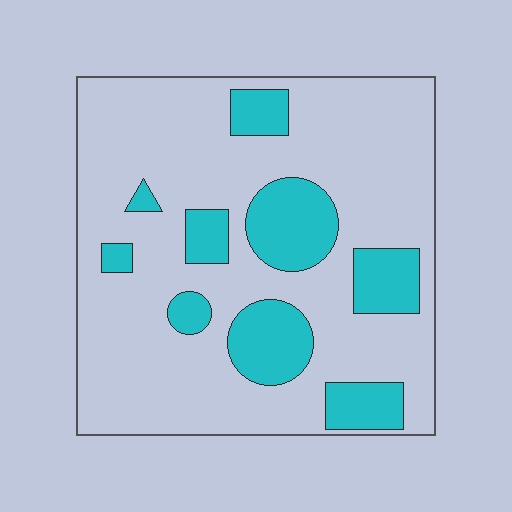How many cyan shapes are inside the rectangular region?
9.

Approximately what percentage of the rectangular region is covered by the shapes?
Approximately 25%.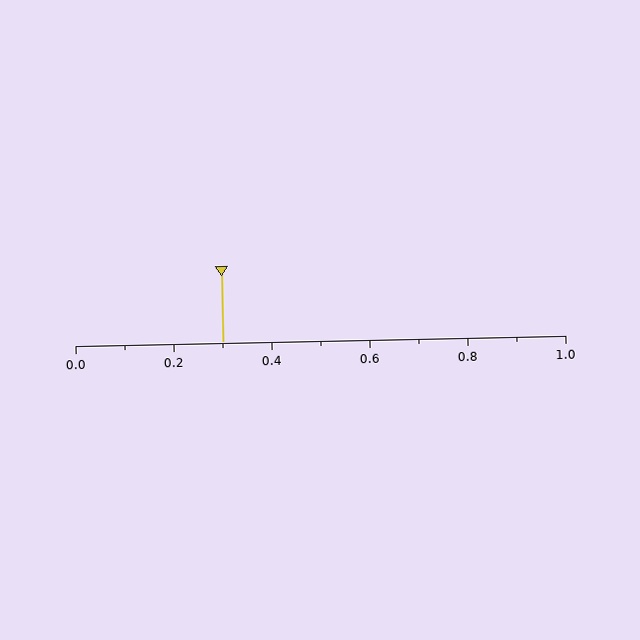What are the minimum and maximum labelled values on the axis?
The axis runs from 0.0 to 1.0.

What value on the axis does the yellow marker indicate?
The marker indicates approximately 0.3.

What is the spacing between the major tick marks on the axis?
The major ticks are spaced 0.2 apart.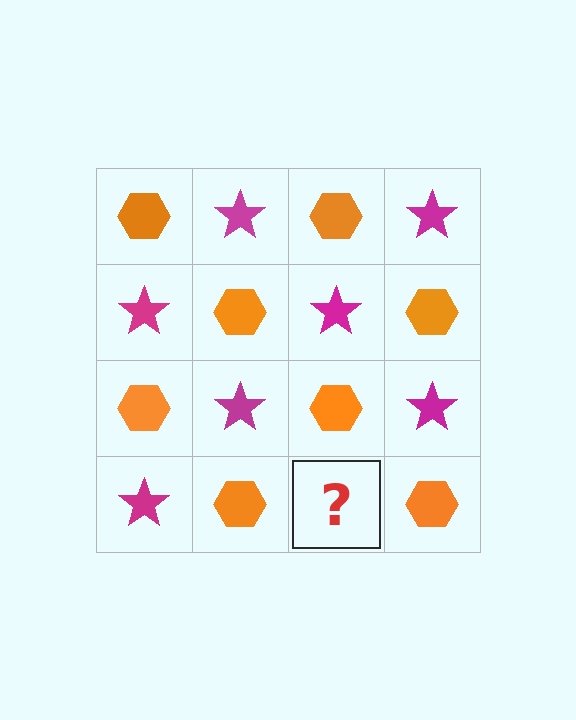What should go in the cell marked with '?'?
The missing cell should contain a magenta star.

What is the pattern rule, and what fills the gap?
The rule is that it alternates orange hexagon and magenta star in a checkerboard pattern. The gap should be filled with a magenta star.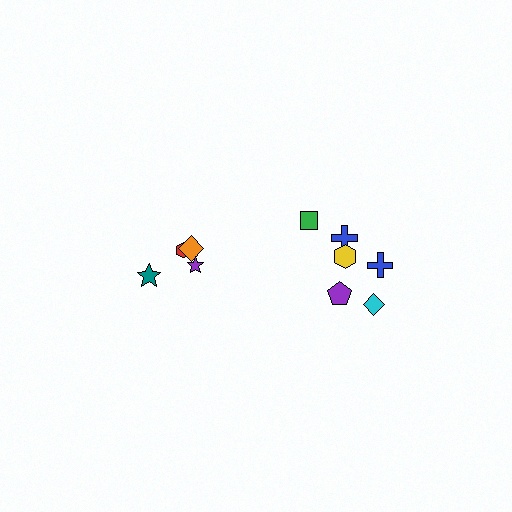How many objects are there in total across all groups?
There are 10 objects.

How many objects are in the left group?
There are 4 objects.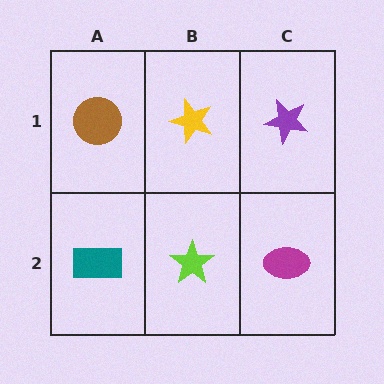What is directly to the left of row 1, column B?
A brown circle.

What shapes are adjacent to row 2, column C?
A purple star (row 1, column C), a lime star (row 2, column B).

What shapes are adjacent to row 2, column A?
A brown circle (row 1, column A), a lime star (row 2, column B).